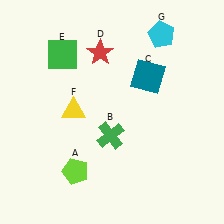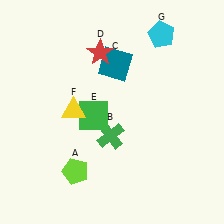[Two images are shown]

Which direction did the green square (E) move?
The green square (E) moved down.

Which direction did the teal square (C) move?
The teal square (C) moved left.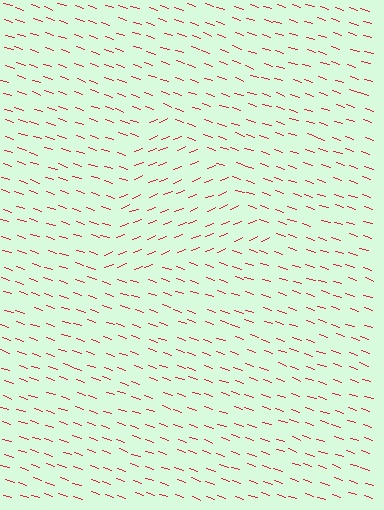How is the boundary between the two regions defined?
The boundary is defined purely by a change in line orientation (approximately 39 degrees difference). All lines are the same color and thickness.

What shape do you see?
I see a triangle.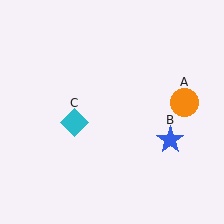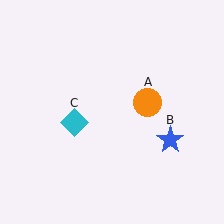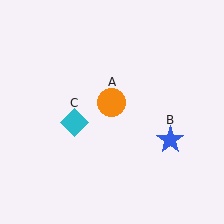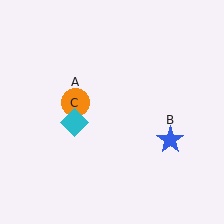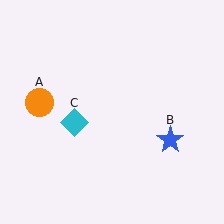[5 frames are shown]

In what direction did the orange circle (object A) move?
The orange circle (object A) moved left.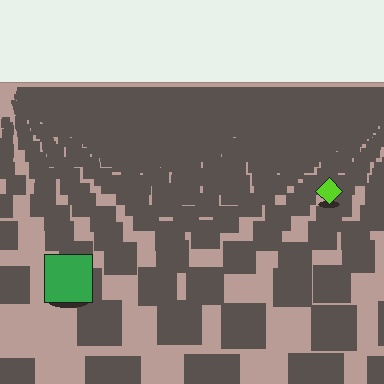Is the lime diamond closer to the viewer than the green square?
No. The green square is closer — you can tell from the texture gradient: the ground texture is coarser near it.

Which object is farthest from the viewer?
The lime diamond is farthest from the viewer. It appears smaller and the ground texture around it is denser.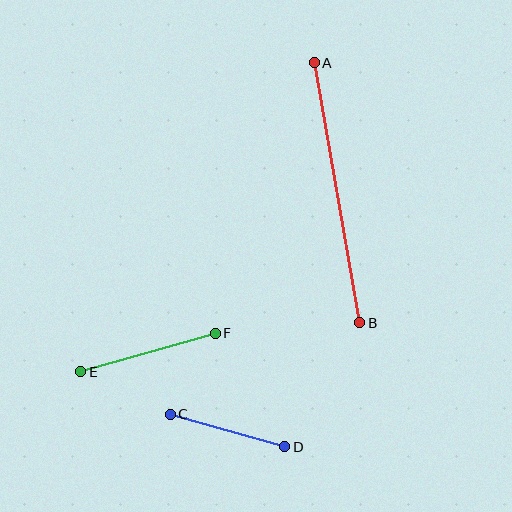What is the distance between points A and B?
The distance is approximately 264 pixels.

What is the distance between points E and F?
The distance is approximately 140 pixels.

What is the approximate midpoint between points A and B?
The midpoint is at approximately (337, 193) pixels.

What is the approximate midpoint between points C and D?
The midpoint is at approximately (227, 431) pixels.